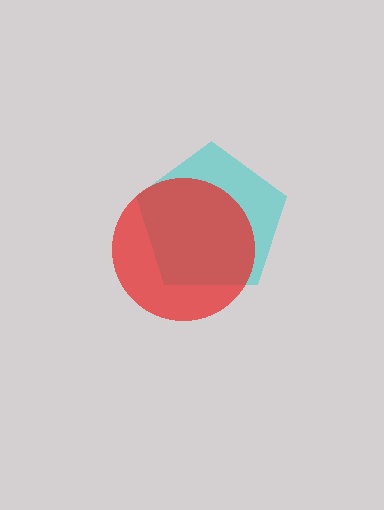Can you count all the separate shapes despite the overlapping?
Yes, there are 2 separate shapes.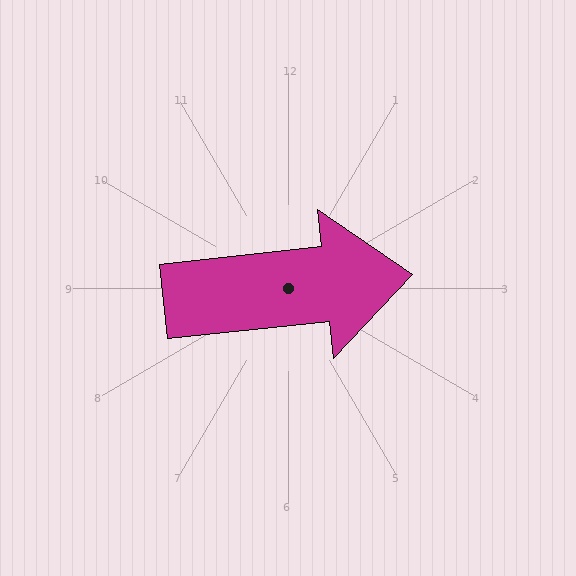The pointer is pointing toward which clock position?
Roughly 3 o'clock.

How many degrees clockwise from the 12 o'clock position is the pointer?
Approximately 84 degrees.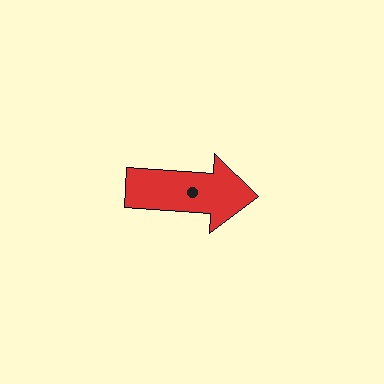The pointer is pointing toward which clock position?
Roughly 3 o'clock.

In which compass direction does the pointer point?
East.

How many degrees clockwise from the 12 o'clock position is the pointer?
Approximately 94 degrees.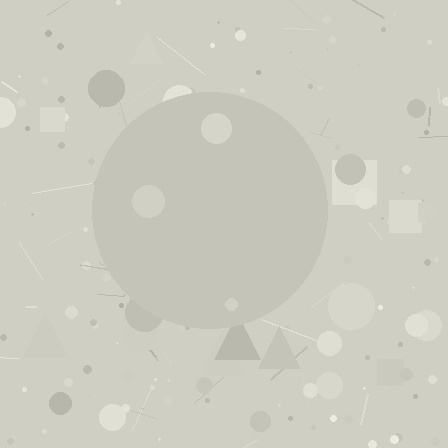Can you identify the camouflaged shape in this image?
The camouflaged shape is a circle.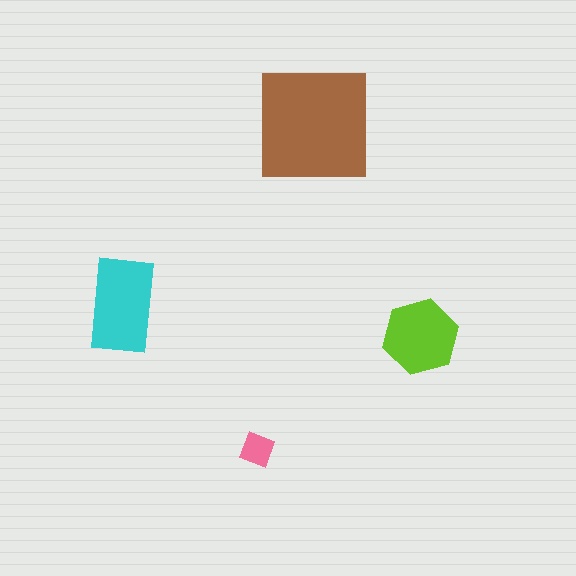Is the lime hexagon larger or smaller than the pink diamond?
Larger.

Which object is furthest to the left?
The cyan rectangle is leftmost.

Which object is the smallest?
The pink diamond.